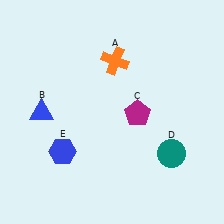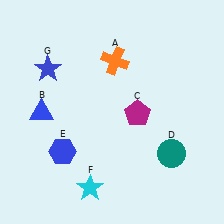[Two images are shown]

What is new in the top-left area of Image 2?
A blue star (G) was added in the top-left area of Image 2.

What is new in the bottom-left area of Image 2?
A cyan star (F) was added in the bottom-left area of Image 2.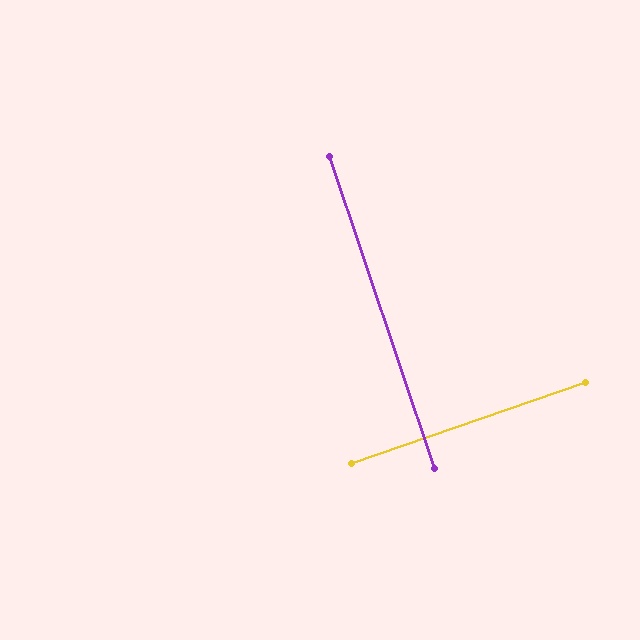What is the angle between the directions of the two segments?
Approximately 90 degrees.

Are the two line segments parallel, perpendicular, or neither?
Perpendicular — they meet at approximately 90°.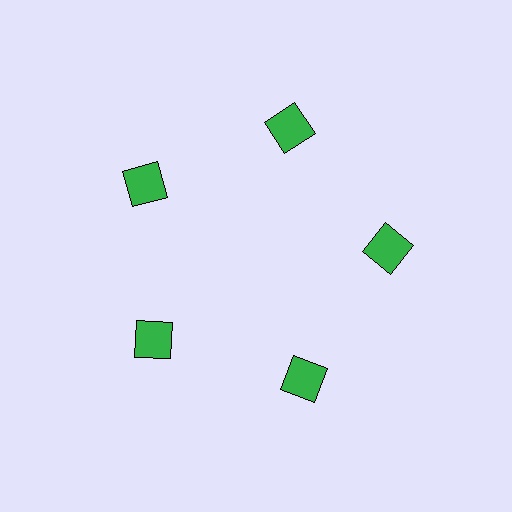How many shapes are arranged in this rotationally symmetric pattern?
There are 5 shapes, arranged in 5 groups of 1.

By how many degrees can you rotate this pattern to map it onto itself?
The pattern maps onto itself every 72 degrees of rotation.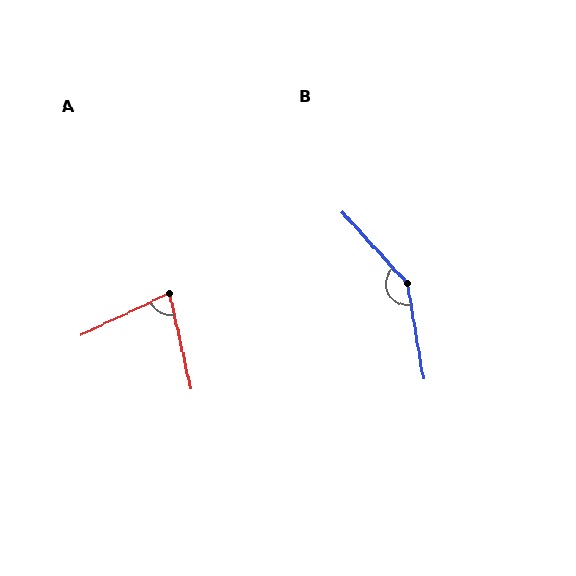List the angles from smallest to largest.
A (77°), B (147°).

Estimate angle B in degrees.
Approximately 147 degrees.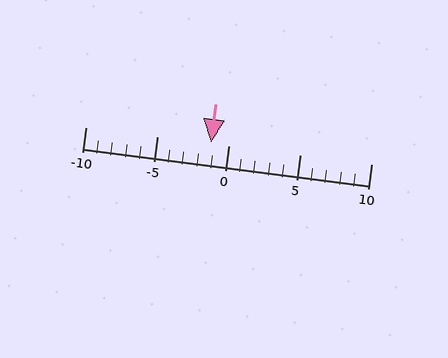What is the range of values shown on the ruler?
The ruler shows values from -10 to 10.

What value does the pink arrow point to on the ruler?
The pink arrow points to approximately -1.